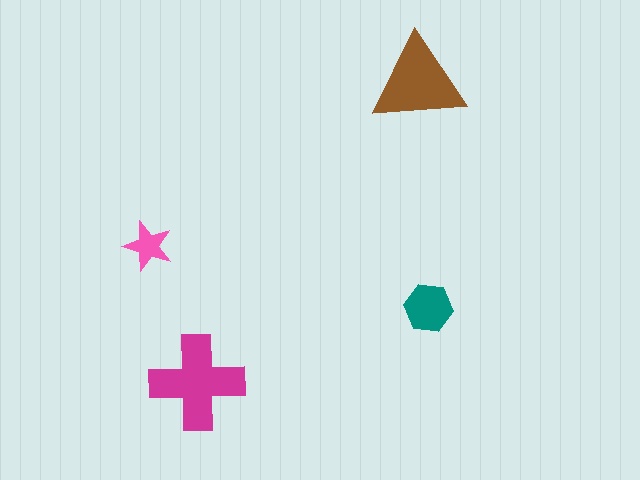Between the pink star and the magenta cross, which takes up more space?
The magenta cross.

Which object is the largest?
The magenta cross.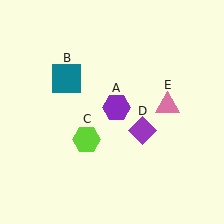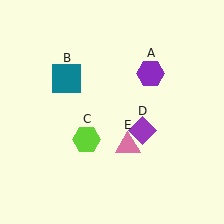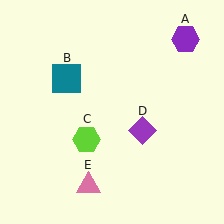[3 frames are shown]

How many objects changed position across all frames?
2 objects changed position: purple hexagon (object A), pink triangle (object E).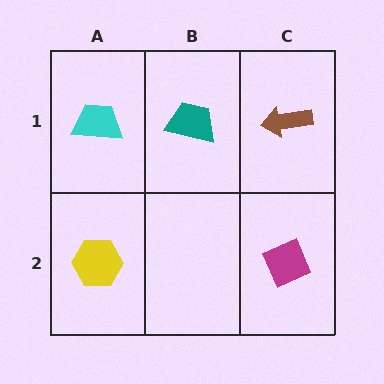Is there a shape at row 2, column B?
No, that cell is empty.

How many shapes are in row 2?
2 shapes.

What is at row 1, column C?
A brown arrow.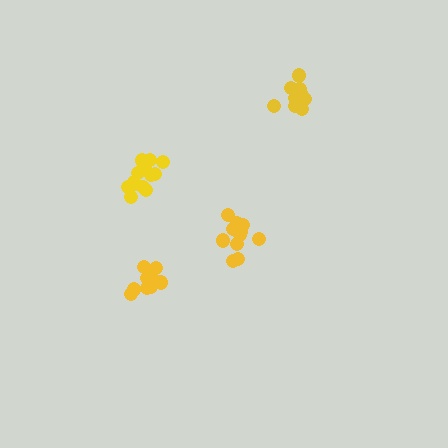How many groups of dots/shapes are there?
There are 4 groups.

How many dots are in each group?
Group 1: 11 dots, Group 2: 14 dots, Group 3: 12 dots, Group 4: 10 dots (47 total).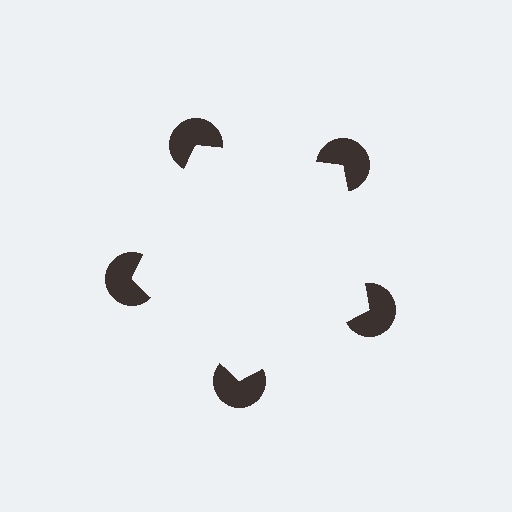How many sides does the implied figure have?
5 sides.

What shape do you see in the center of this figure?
An illusory pentagon — its edges are inferred from the aligned wedge cuts in the pac-man discs, not physically drawn.